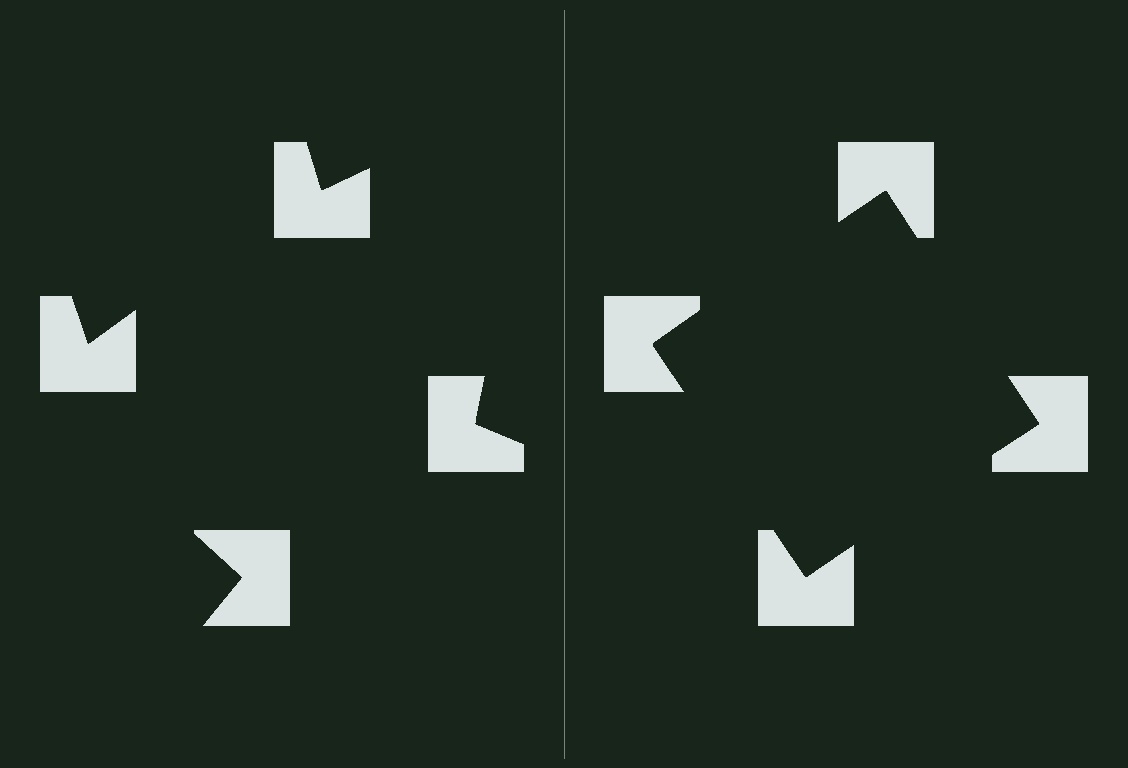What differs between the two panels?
The notched squares are positioned identically on both sides; only the wedge orientations differ. On the right they align to a square; on the left they are misaligned.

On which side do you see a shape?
An illusory square appears on the right side. On the left side the wedge cuts are rotated, so no coherent shape forms.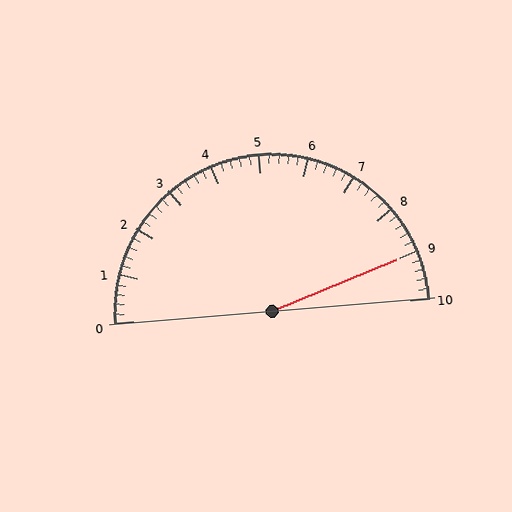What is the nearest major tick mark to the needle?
The nearest major tick mark is 9.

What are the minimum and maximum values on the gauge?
The gauge ranges from 0 to 10.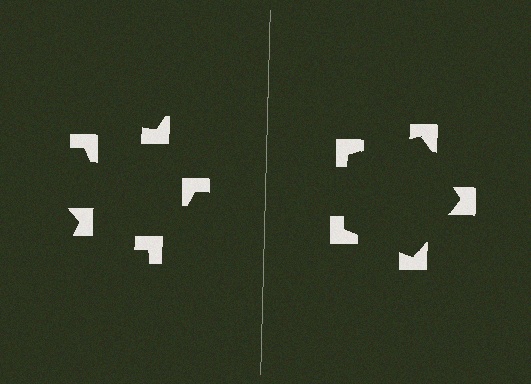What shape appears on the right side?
An illusory pentagon.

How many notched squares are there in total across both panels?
10 — 5 on each side.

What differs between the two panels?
The notched squares are positioned identically on both sides; only the wedge orientations differ. On the right they align to a pentagon; on the left they are misaligned.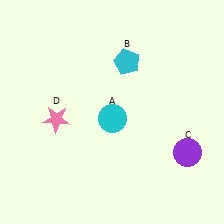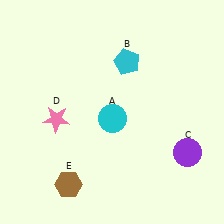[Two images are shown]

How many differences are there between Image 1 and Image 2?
There is 1 difference between the two images.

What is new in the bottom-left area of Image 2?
A brown hexagon (E) was added in the bottom-left area of Image 2.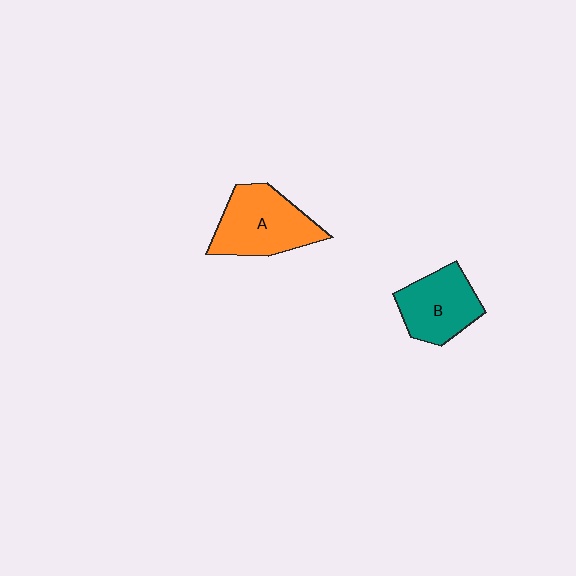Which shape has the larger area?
Shape A (orange).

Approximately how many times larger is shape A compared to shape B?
Approximately 1.2 times.